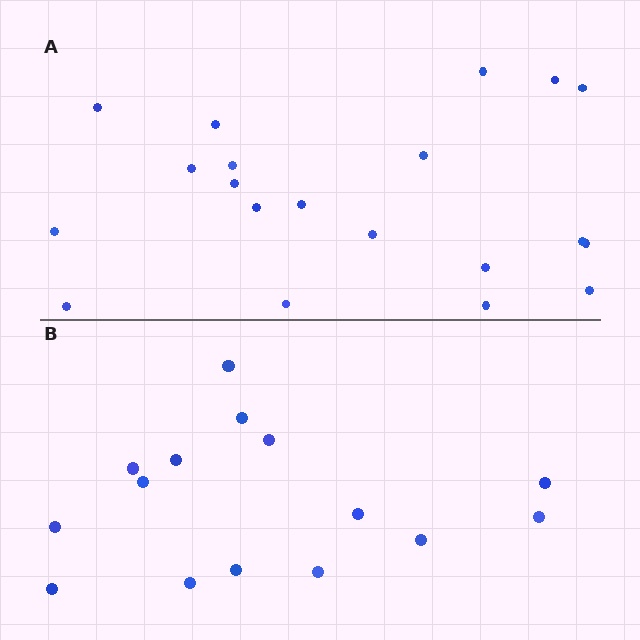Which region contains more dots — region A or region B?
Region A (the top region) has more dots.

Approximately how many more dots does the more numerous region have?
Region A has about 5 more dots than region B.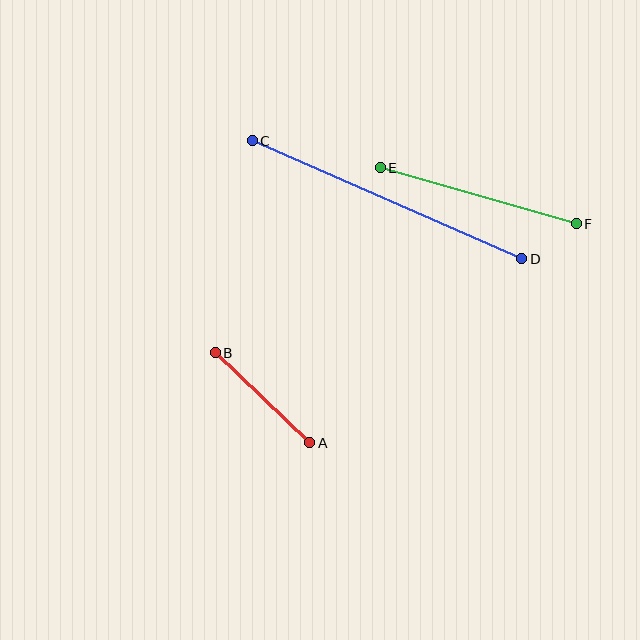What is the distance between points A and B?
The distance is approximately 130 pixels.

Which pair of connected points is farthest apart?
Points C and D are farthest apart.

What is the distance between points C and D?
The distance is approximately 294 pixels.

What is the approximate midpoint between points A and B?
The midpoint is at approximately (263, 398) pixels.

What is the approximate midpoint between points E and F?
The midpoint is at approximately (478, 196) pixels.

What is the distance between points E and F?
The distance is approximately 204 pixels.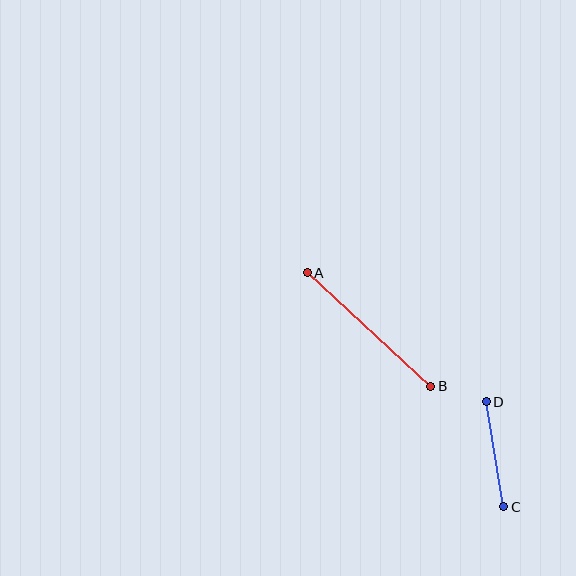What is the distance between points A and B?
The distance is approximately 168 pixels.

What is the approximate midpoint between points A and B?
The midpoint is at approximately (369, 329) pixels.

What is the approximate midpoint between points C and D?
The midpoint is at approximately (495, 454) pixels.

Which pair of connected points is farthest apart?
Points A and B are farthest apart.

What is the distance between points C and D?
The distance is approximately 107 pixels.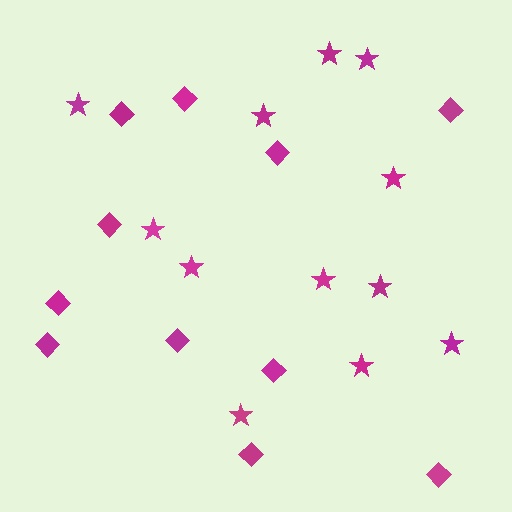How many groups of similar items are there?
There are 2 groups: one group of diamonds (11) and one group of stars (12).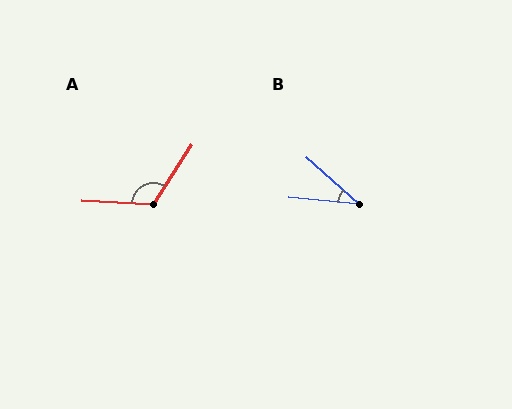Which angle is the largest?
A, at approximately 120 degrees.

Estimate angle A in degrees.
Approximately 120 degrees.